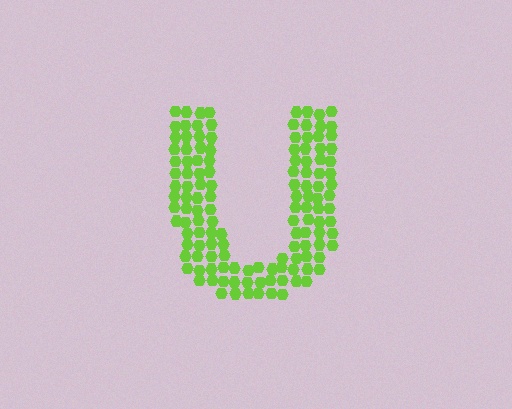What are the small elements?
The small elements are hexagons.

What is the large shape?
The large shape is the letter U.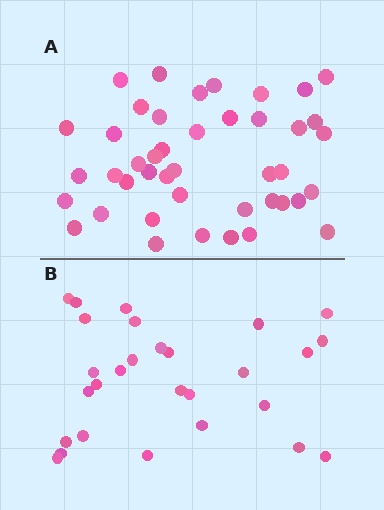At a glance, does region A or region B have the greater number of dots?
Region A (the top region) has more dots.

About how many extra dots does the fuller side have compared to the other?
Region A has approximately 15 more dots than region B.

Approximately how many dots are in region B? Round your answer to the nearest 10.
About 30 dots. (The exact count is 28, which rounds to 30.)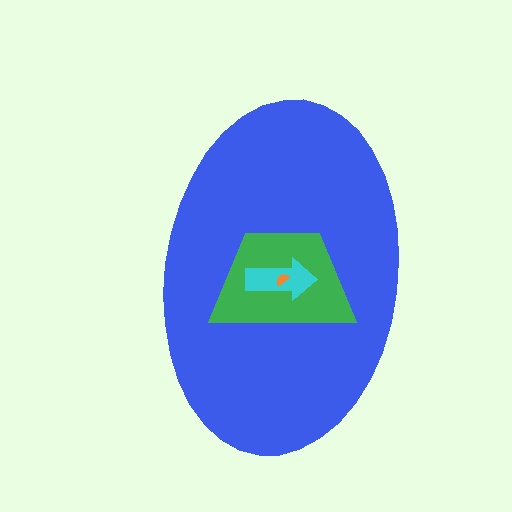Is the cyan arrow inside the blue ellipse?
Yes.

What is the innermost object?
The orange semicircle.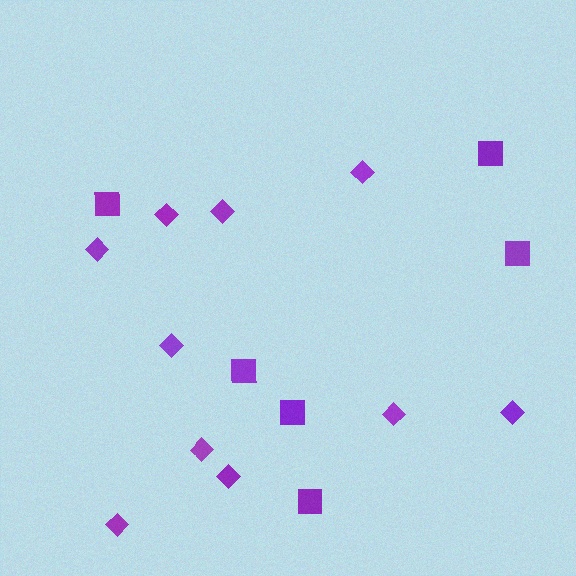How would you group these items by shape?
There are 2 groups: one group of diamonds (10) and one group of squares (6).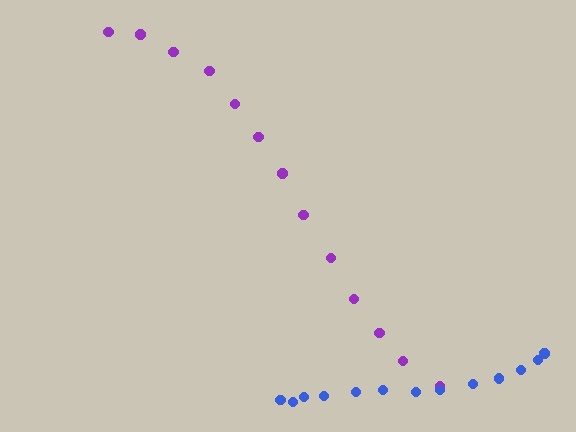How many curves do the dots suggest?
There are 2 distinct paths.